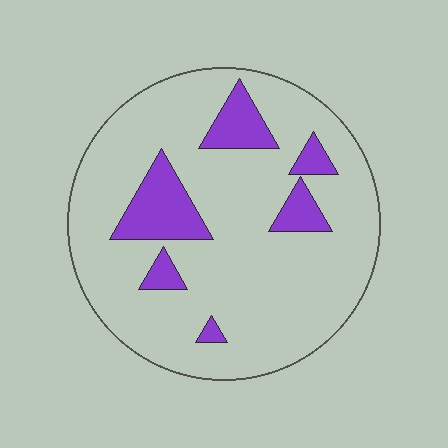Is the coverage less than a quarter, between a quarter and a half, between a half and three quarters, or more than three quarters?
Less than a quarter.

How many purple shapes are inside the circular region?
6.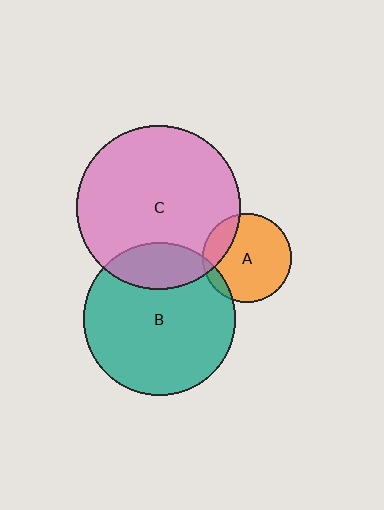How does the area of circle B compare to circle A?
Approximately 2.9 times.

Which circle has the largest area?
Circle C (pink).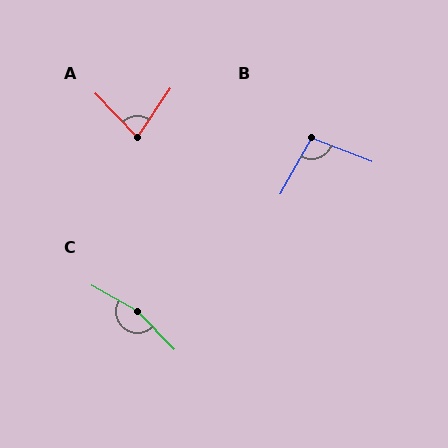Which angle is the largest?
C, at approximately 164 degrees.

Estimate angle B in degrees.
Approximately 98 degrees.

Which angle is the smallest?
A, at approximately 78 degrees.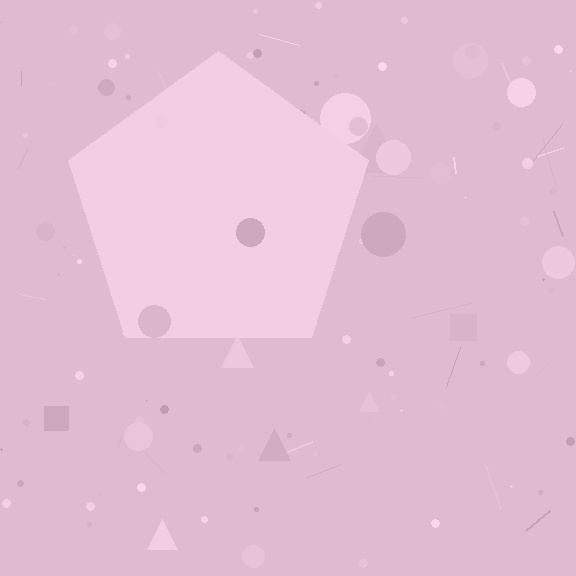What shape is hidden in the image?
A pentagon is hidden in the image.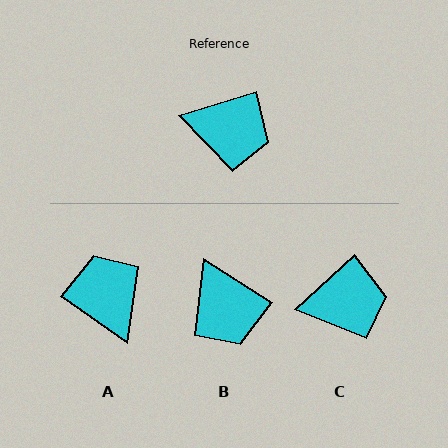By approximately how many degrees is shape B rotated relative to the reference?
Approximately 50 degrees clockwise.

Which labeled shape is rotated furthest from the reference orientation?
A, about 128 degrees away.